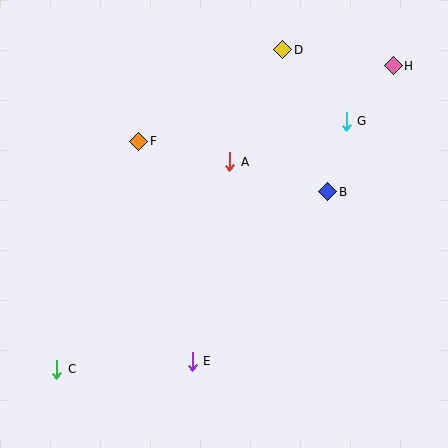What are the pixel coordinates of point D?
Point D is at (283, 50).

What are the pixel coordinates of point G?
Point G is at (346, 121).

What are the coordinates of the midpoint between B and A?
The midpoint between B and A is at (279, 177).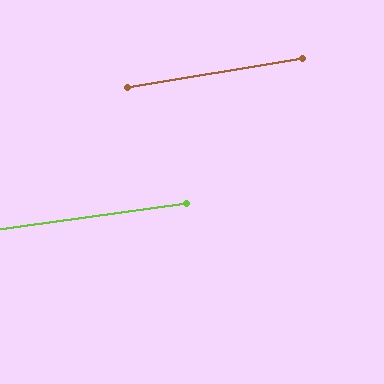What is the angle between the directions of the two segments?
Approximately 2 degrees.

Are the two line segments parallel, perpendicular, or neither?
Parallel — their directions differ by only 1.5°.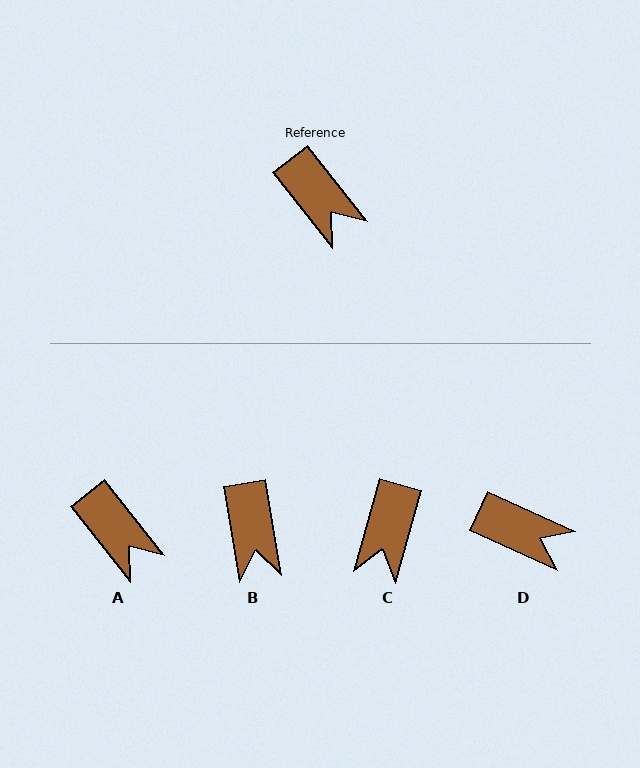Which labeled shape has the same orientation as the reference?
A.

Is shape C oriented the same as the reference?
No, it is off by about 54 degrees.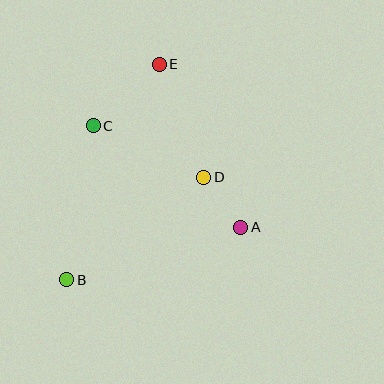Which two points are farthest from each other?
Points B and E are farthest from each other.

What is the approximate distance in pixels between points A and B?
The distance between A and B is approximately 182 pixels.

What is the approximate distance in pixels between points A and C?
The distance between A and C is approximately 179 pixels.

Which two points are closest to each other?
Points A and D are closest to each other.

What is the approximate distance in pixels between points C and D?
The distance between C and D is approximately 122 pixels.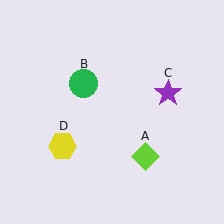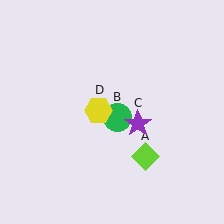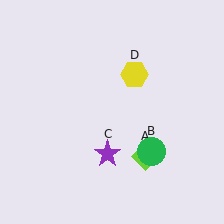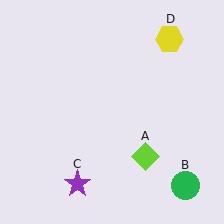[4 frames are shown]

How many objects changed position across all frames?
3 objects changed position: green circle (object B), purple star (object C), yellow hexagon (object D).